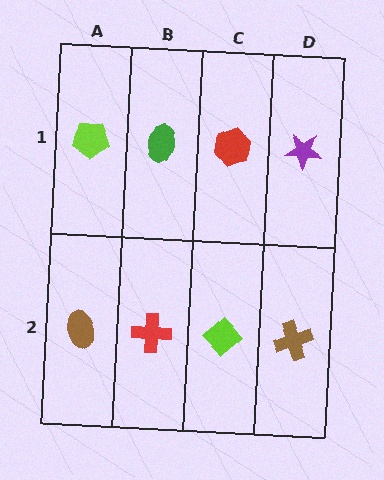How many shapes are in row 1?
4 shapes.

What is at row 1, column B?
A green ellipse.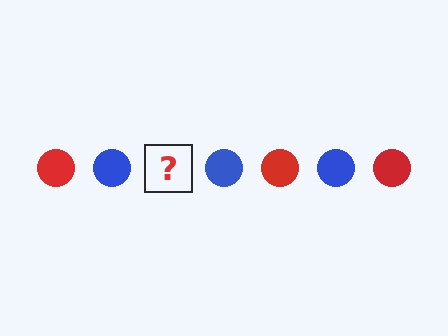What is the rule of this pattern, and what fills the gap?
The rule is that the pattern cycles through red, blue circles. The gap should be filled with a red circle.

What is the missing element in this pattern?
The missing element is a red circle.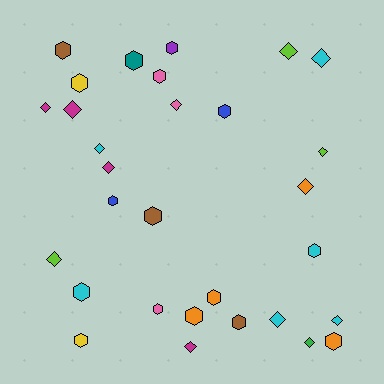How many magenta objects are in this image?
There are 4 magenta objects.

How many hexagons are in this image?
There are 16 hexagons.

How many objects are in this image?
There are 30 objects.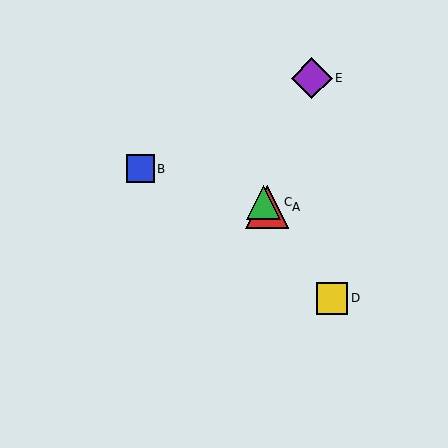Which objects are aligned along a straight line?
Objects A, C, D are aligned along a straight line.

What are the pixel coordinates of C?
Object C is at (264, 202).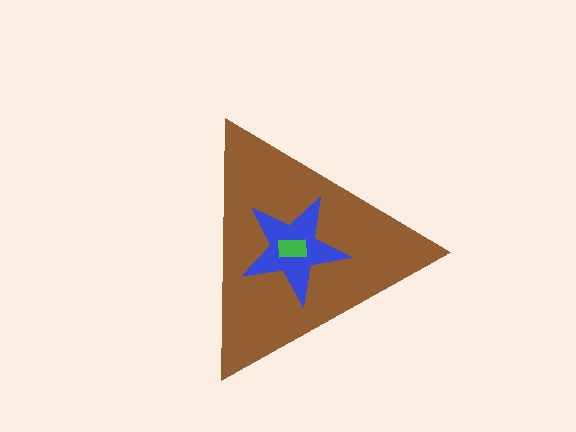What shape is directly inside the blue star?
The green rectangle.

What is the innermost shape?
The green rectangle.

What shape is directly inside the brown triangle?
The blue star.